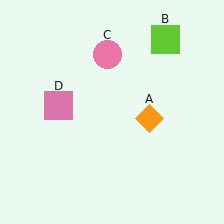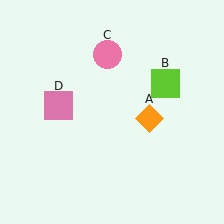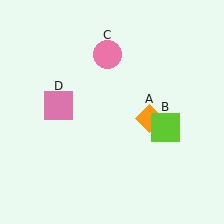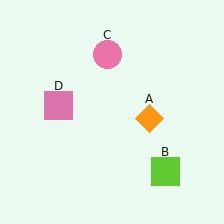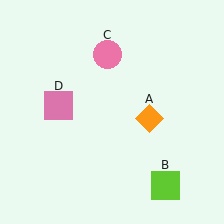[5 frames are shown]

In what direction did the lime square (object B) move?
The lime square (object B) moved down.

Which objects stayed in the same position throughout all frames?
Orange diamond (object A) and pink circle (object C) and pink square (object D) remained stationary.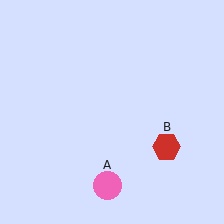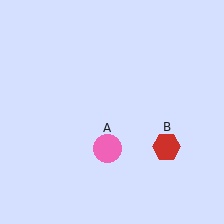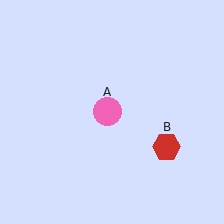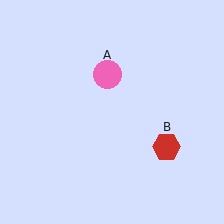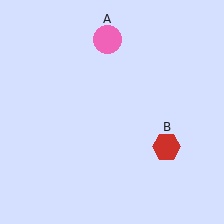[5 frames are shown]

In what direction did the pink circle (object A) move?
The pink circle (object A) moved up.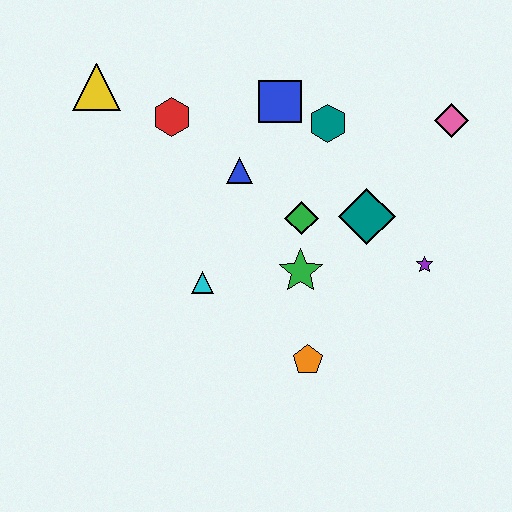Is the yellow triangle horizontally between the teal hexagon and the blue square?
No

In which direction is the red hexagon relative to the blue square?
The red hexagon is to the left of the blue square.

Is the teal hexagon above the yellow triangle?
No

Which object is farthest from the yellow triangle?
The purple star is farthest from the yellow triangle.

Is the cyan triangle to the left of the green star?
Yes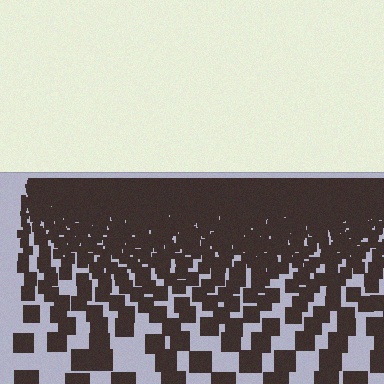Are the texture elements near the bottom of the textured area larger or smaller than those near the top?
Larger. Near the bottom, elements are closer to the viewer and appear at a bigger on-screen size.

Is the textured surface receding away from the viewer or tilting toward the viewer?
The surface is receding away from the viewer. Texture elements get smaller and denser toward the top.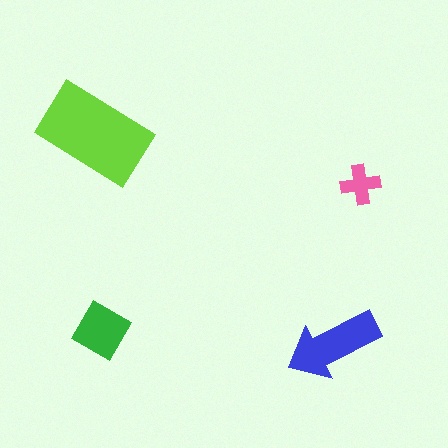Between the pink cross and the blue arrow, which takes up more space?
The blue arrow.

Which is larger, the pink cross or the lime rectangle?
The lime rectangle.